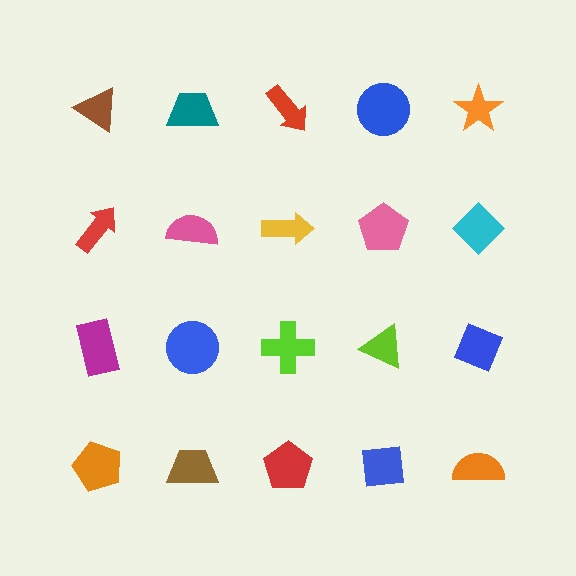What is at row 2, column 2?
A pink semicircle.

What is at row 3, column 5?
A blue diamond.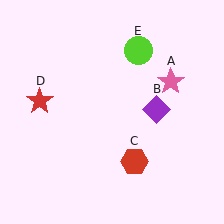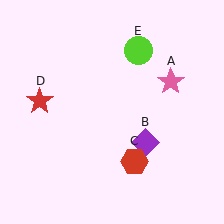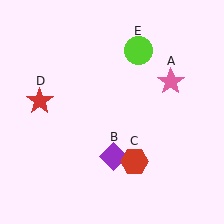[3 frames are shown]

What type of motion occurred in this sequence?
The purple diamond (object B) rotated clockwise around the center of the scene.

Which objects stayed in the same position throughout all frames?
Pink star (object A) and red hexagon (object C) and red star (object D) and lime circle (object E) remained stationary.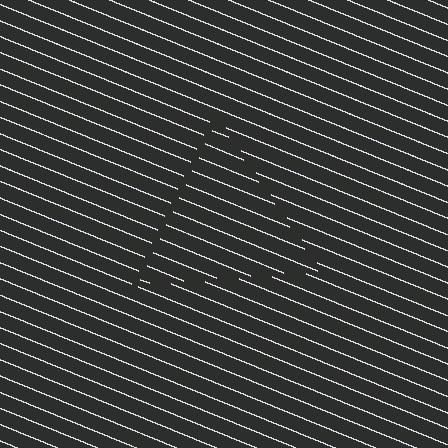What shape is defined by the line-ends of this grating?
An illusory triangle. The interior of the shape contains the same grating, shifted by half a period — the contour is defined by the phase discontinuity where line-ends from the inner and outer gratings abut.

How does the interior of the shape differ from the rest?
The interior of the shape contains the same grating, shifted by half a period — the contour is defined by the phase discontinuity where line-ends from the inner and outer gratings abut.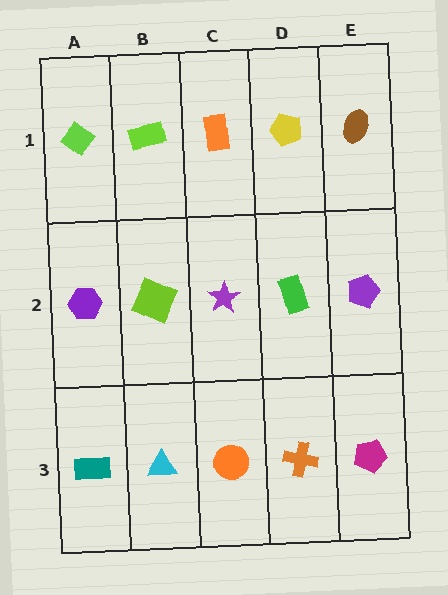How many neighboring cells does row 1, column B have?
3.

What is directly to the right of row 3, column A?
A cyan triangle.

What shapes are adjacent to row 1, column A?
A purple hexagon (row 2, column A), a lime rectangle (row 1, column B).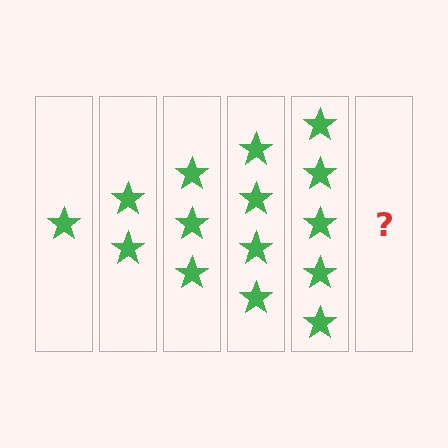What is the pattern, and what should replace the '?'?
The pattern is that each step adds one more star. The '?' should be 6 stars.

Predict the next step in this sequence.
The next step is 6 stars.